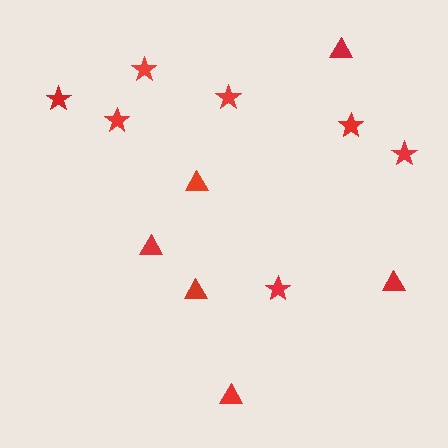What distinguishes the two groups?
There are 2 groups: one group of triangles (6) and one group of stars (7).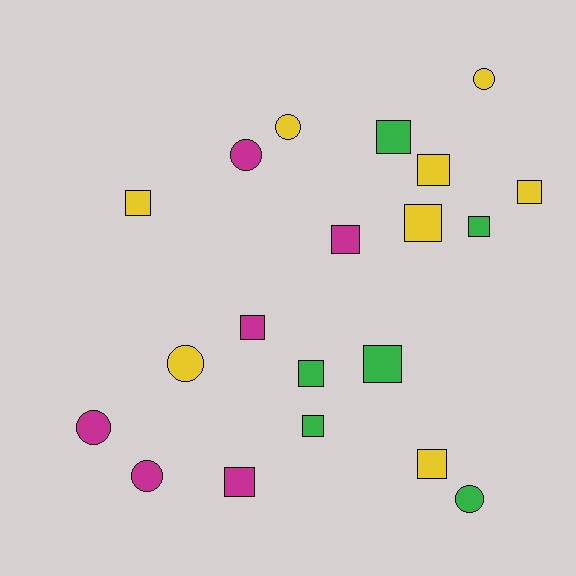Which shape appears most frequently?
Square, with 13 objects.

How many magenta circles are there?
There are 3 magenta circles.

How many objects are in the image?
There are 20 objects.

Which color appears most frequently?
Yellow, with 8 objects.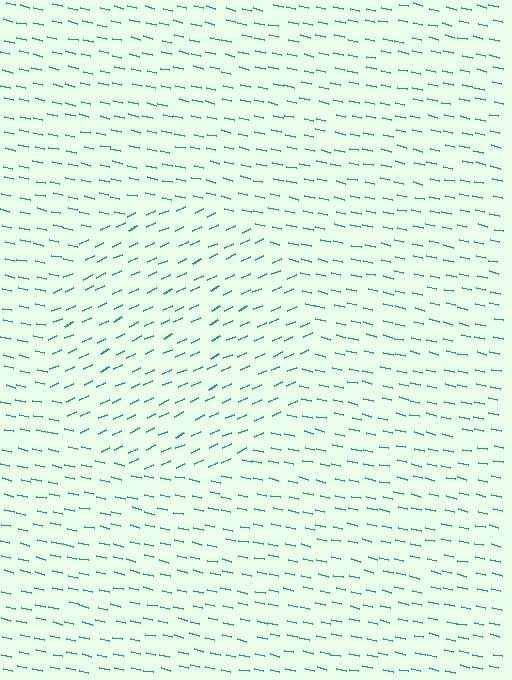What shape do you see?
I see a circle.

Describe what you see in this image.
The image is filled with small teal line segments. A circle region in the image has lines oriented differently from the surrounding lines, creating a visible texture boundary.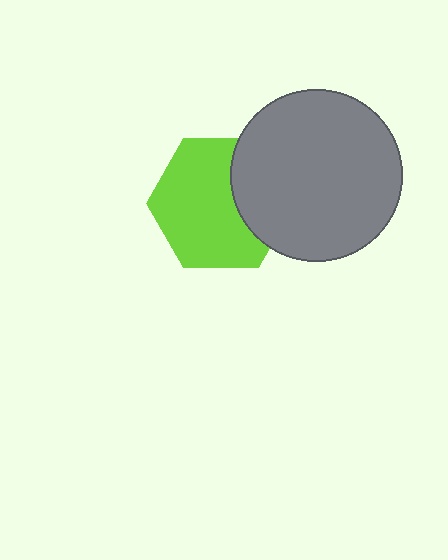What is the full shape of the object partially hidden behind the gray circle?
The partially hidden object is a lime hexagon.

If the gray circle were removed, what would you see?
You would see the complete lime hexagon.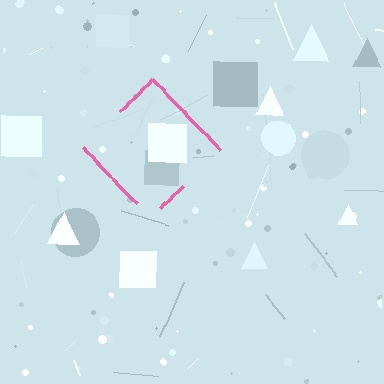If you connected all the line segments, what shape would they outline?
They would outline a diamond.